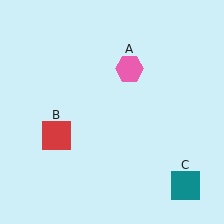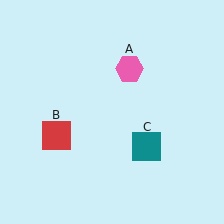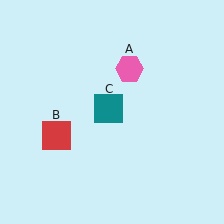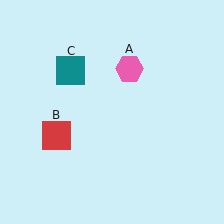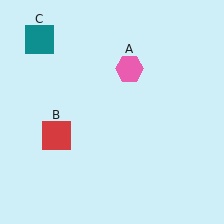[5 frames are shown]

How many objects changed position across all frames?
1 object changed position: teal square (object C).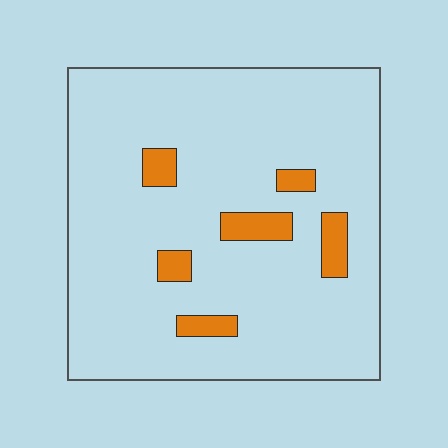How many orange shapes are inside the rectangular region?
6.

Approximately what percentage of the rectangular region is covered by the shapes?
Approximately 10%.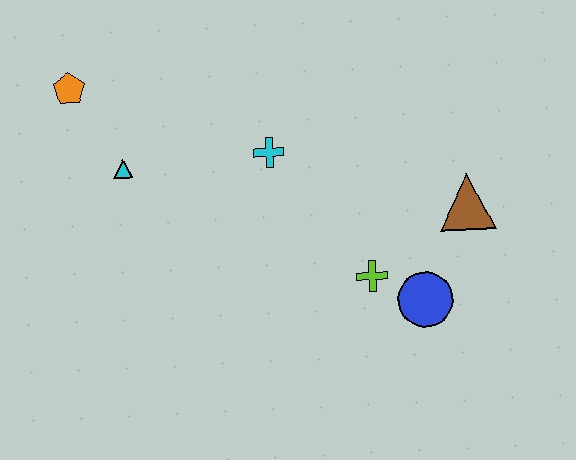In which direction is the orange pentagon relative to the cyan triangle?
The orange pentagon is above the cyan triangle.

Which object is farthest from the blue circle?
The orange pentagon is farthest from the blue circle.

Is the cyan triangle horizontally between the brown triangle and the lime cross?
No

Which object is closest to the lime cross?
The blue circle is closest to the lime cross.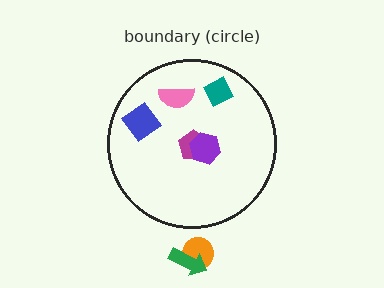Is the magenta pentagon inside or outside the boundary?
Inside.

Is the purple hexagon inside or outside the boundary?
Inside.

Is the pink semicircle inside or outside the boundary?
Inside.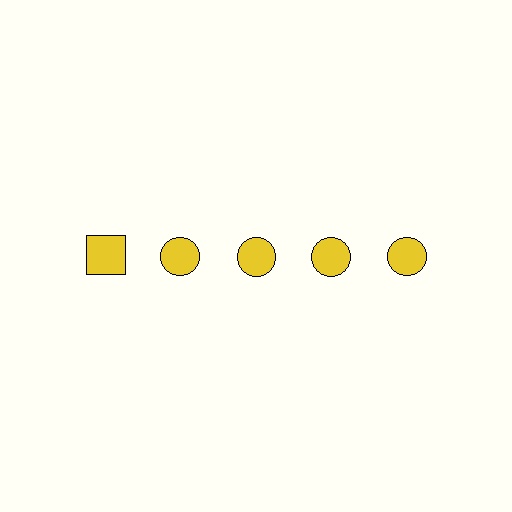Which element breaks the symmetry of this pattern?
The yellow square in the top row, leftmost column breaks the symmetry. All other shapes are yellow circles.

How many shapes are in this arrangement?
There are 5 shapes arranged in a grid pattern.